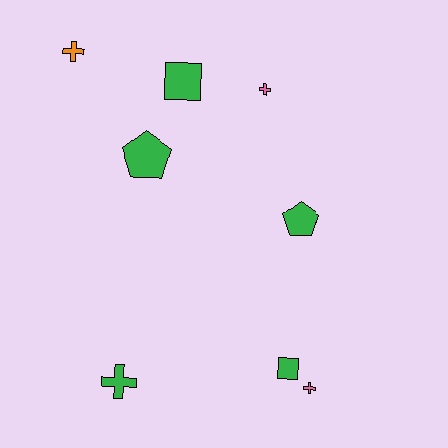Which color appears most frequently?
Green, with 5 objects.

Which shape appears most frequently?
Cross, with 4 objects.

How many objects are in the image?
There are 8 objects.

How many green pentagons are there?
There are 2 green pentagons.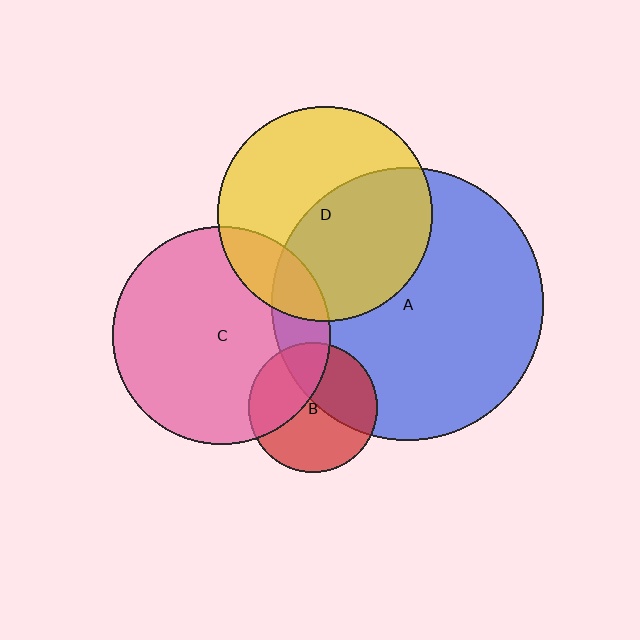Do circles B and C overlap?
Yes.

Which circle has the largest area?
Circle A (blue).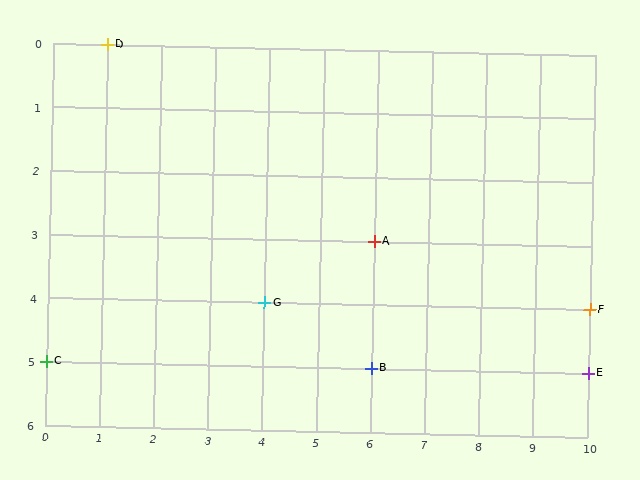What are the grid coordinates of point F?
Point F is at grid coordinates (10, 4).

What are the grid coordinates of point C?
Point C is at grid coordinates (0, 5).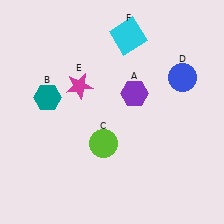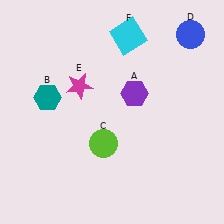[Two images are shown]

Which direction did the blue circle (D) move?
The blue circle (D) moved up.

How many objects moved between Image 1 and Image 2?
1 object moved between the two images.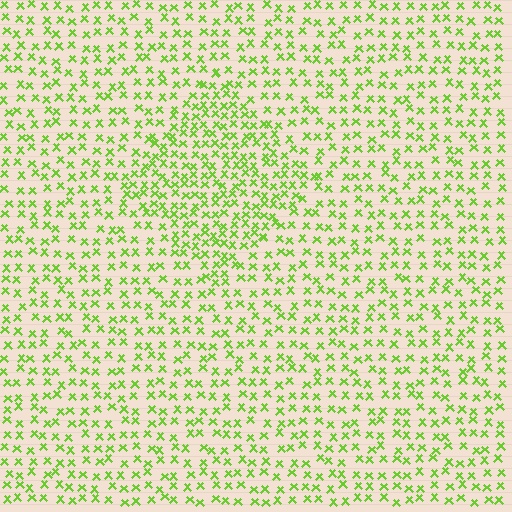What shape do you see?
I see a diamond.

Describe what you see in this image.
The image contains small lime elements arranged at two different densities. A diamond-shaped region is visible where the elements are more densely packed than the surrounding area.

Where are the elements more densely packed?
The elements are more densely packed inside the diamond boundary.